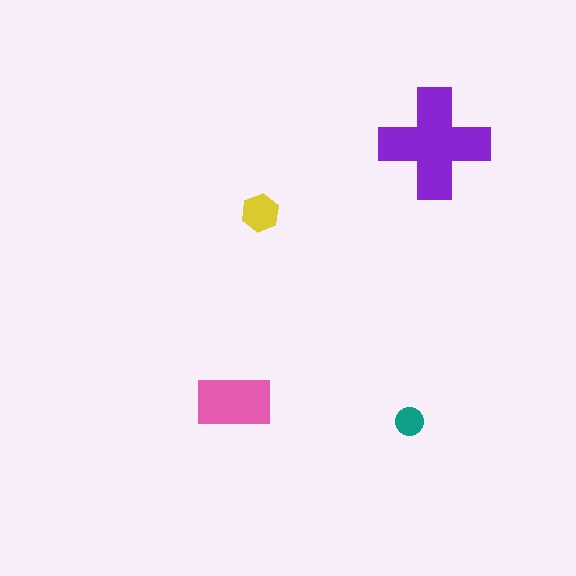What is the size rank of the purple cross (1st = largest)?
1st.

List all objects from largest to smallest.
The purple cross, the pink rectangle, the yellow hexagon, the teal circle.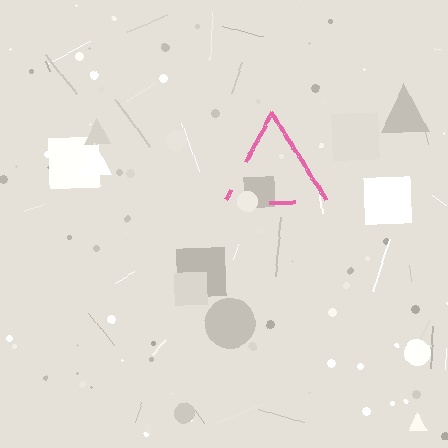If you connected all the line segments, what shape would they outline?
They would outline a triangle.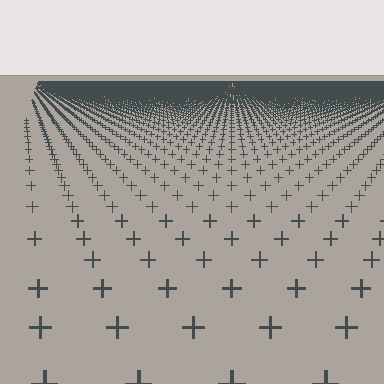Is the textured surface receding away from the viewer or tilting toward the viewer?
The surface is receding away from the viewer. Texture elements get smaller and denser toward the top.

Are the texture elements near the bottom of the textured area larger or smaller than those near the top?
Larger. Near the bottom, elements are closer to the viewer and appear at a bigger on-screen size.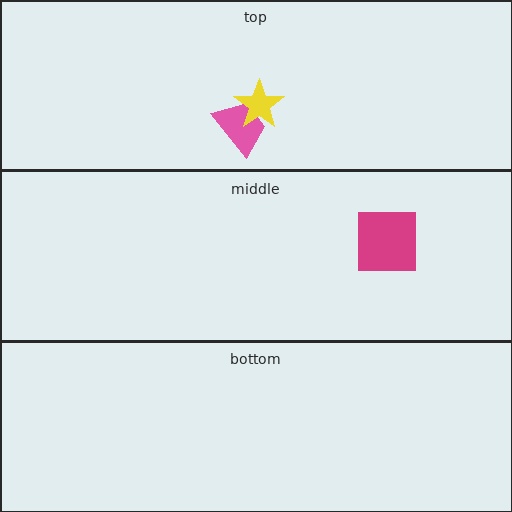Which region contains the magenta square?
The middle region.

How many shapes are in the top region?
2.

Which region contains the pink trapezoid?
The top region.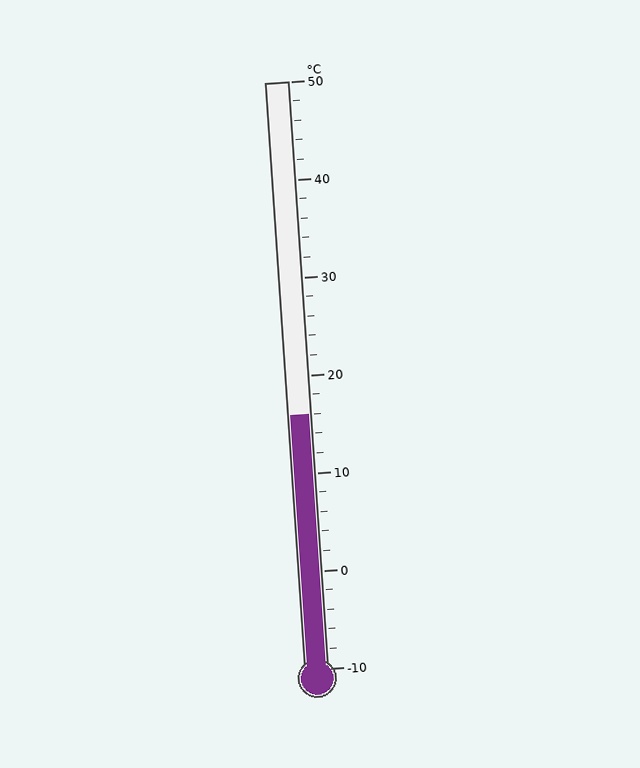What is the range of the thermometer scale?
The thermometer scale ranges from -10°C to 50°C.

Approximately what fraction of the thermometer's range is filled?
The thermometer is filled to approximately 45% of its range.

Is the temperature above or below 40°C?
The temperature is below 40°C.